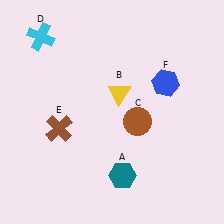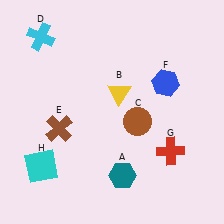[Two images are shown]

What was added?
A red cross (G), a cyan square (H) were added in Image 2.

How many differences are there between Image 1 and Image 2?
There are 2 differences between the two images.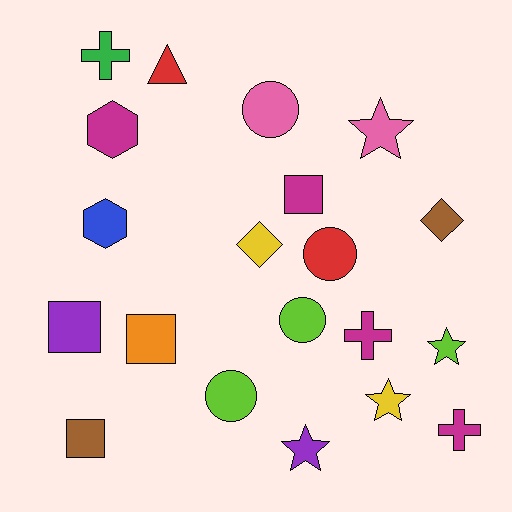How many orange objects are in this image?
There is 1 orange object.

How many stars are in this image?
There are 4 stars.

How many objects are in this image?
There are 20 objects.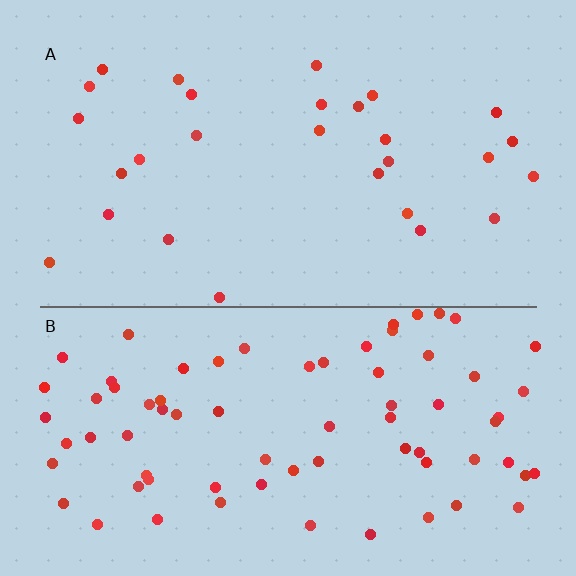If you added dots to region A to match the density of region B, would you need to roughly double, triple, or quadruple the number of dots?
Approximately triple.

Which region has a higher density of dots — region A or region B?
B (the bottom).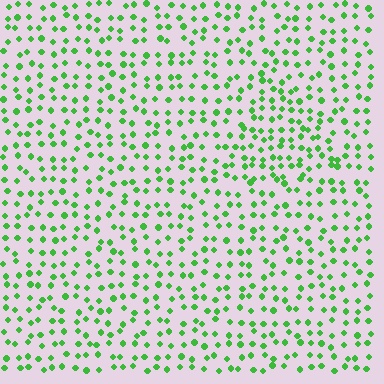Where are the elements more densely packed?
The elements are more densely packed inside the triangle boundary.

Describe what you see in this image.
The image contains small green elements arranged at two different densities. A triangle-shaped region is visible where the elements are more densely packed than the surrounding area.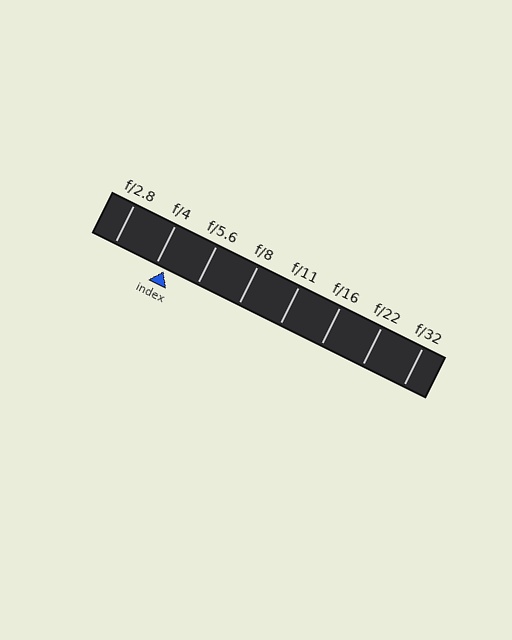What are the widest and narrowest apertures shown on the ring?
The widest aperture shown is f/2.8 and the narrowest is f/32.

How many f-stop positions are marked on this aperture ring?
There are 8 f-stop positions marked.